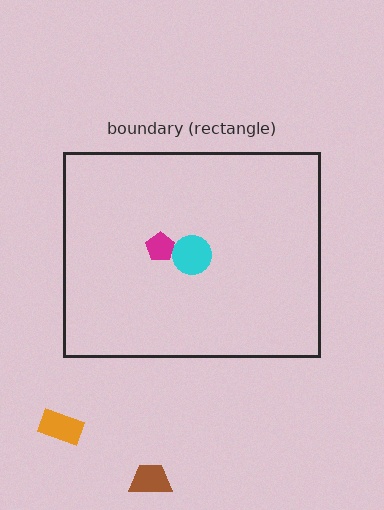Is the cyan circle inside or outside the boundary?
Inside.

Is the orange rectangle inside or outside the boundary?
Outside.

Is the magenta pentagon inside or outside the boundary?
Inside.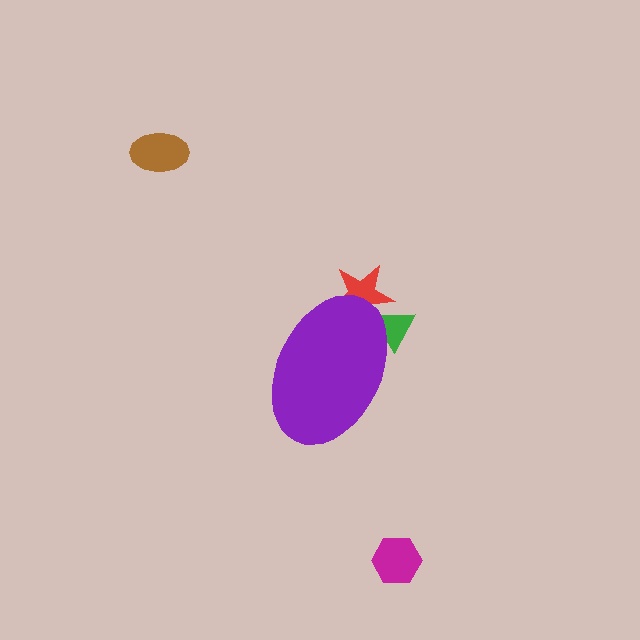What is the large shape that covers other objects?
A purple ellipse.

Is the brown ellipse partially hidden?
No, the brown ellipse is fully visible.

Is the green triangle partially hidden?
Yes, the green triangle is partially hidden behind the purple ellipse.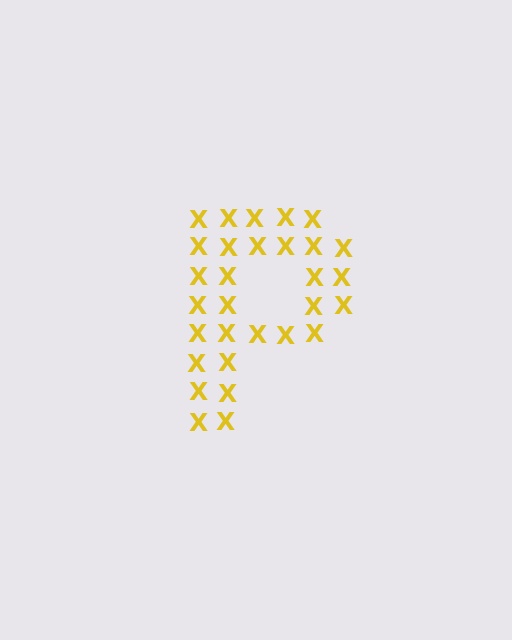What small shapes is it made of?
It is made of small letter X's.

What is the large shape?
The large shape is the letter P.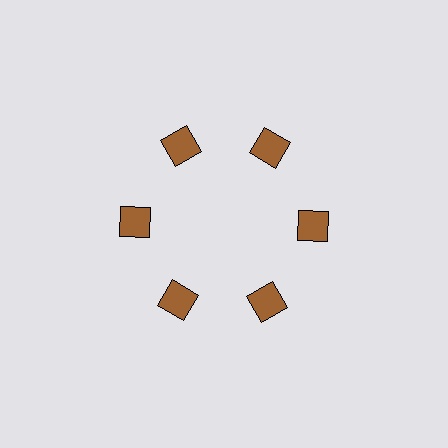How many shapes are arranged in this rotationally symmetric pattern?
There are 6 shapes, arranged in 6 groups of 1.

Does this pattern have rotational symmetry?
Yes, this pattern has 6-fold rotational symmetry. It looks the same after rotating 60 degrees around the center.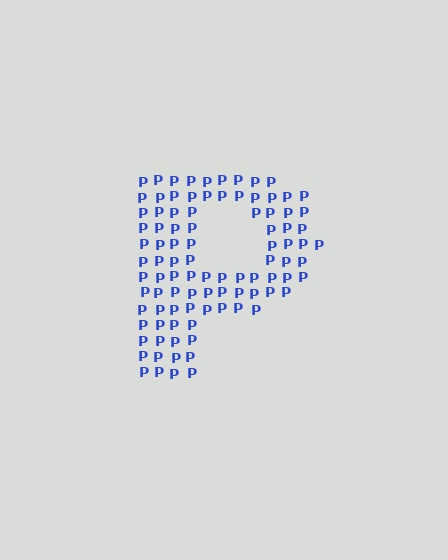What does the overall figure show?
The overall figure shows the letter P.